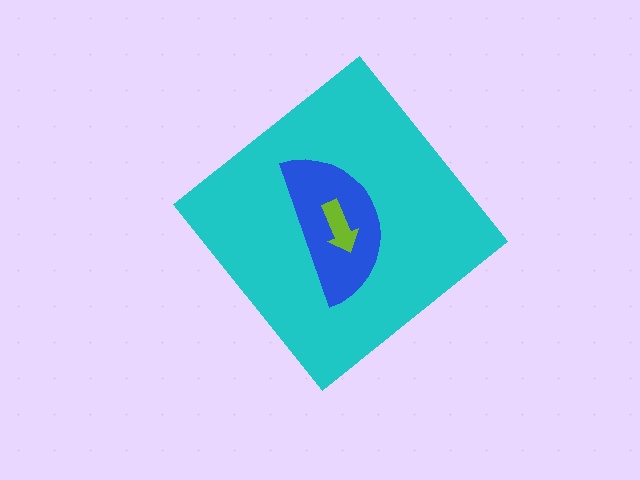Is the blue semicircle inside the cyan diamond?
Yes.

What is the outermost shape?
The cyan diamond.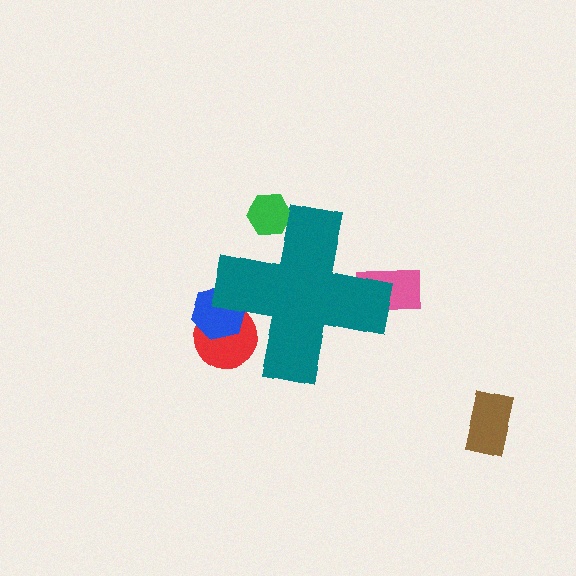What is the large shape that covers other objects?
A teal cross.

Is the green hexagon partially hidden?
Yes, the green hexagon is partially hidden behind the teal cross.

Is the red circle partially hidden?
Yes, the red circle is partially hidden behind the teal cross.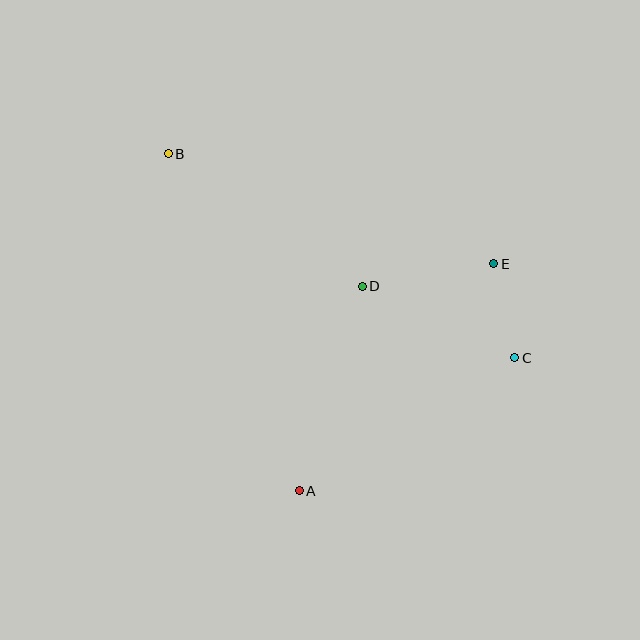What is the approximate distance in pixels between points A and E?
The distance between A and E is approximately 299 pixels.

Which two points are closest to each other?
Points C and E are closest to each other.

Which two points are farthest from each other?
Points B and C are farthest from each other.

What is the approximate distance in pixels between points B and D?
The distance between B and D is approximately 235 pixels.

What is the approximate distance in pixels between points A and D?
The distance between A and D is approximately 214 pixels.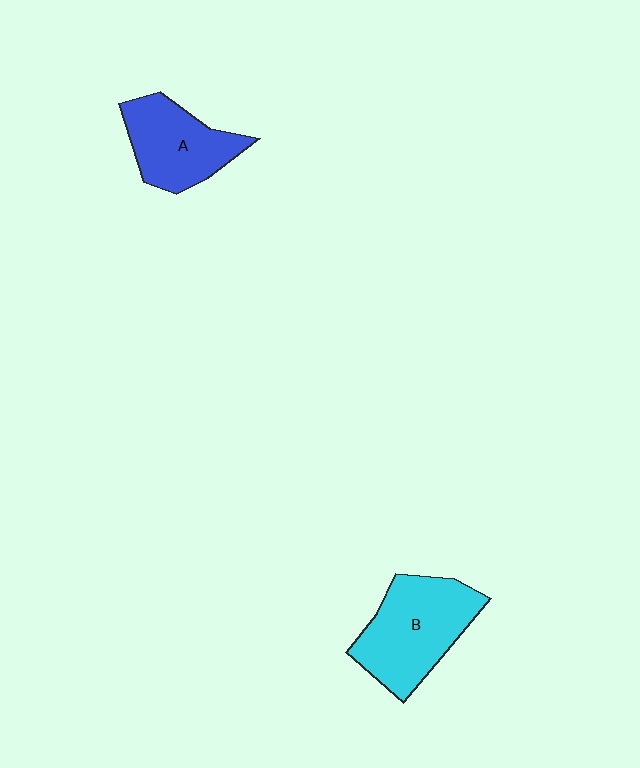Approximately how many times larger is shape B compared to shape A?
Approximately 1.3 times.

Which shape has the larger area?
Shape B (cyan).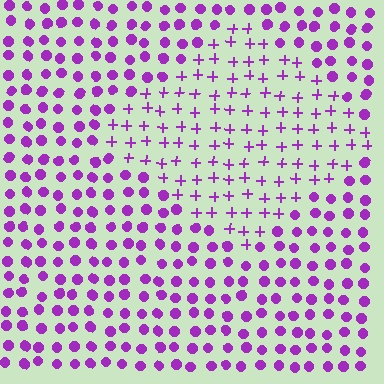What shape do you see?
I see a diamond.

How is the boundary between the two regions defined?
The boundary is defined by a change in element shape: plus signs inside vs. circles outside. All elements share the same color and spacing.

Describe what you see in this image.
The image is filled with small purple elements arranged in a uniform grid. A diamond-shaped region contains plus signs, while the surrounding area contains circles. The boundary is defined purely by the change in element shape.